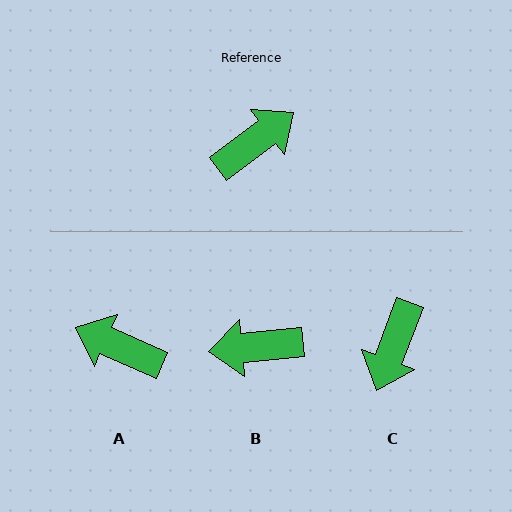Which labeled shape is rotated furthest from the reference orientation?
B, about 149 degrees away.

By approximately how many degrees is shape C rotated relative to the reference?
Approximately 148 degrees clockwise.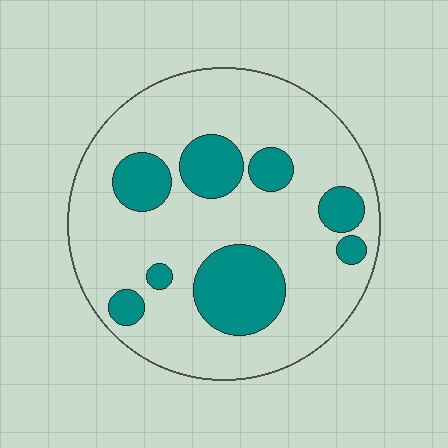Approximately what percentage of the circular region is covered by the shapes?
Approximately 25%.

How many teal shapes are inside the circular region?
8.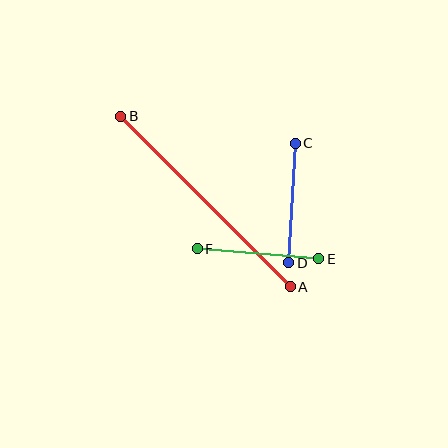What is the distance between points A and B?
The distance is approximately 240 pixels.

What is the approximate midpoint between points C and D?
The midpoint is at approximately (292, 203) pixels.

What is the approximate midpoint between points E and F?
The midpoint is at approximately (258, 254) pixels.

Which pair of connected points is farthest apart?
Points A and B are farthest apart.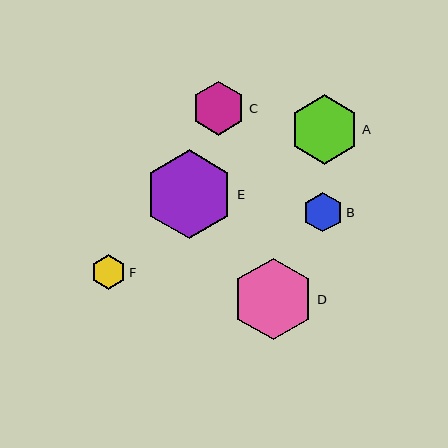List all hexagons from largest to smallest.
From largest to smallest: E, D, A, C, B, F.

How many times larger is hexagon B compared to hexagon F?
Hexagon B is approximately 1.1 times the size of hexagon F.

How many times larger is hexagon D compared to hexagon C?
Hexagon D is approximately 1.5 times the size of hexagon C.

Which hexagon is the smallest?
Hexagon F is the smallest with a size of approximately 34 pixels.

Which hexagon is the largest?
Hexagon E is the largest with a size of approximately 89 pixels.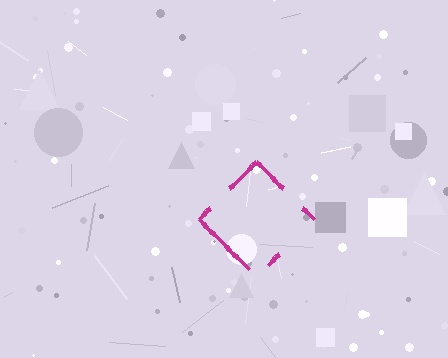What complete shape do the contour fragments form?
The contour fragments form a diamond.